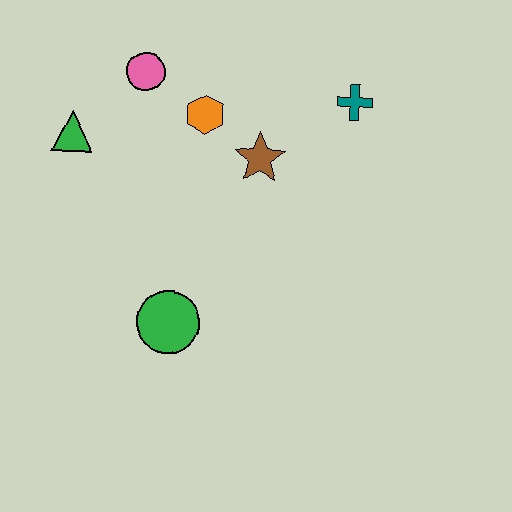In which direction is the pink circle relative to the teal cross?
The pink circle is to the left of the teal cross.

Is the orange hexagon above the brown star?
Yes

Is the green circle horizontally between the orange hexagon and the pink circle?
Yes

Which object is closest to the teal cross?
The brown star is closest to the teal cross.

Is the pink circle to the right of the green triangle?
Yes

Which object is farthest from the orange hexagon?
The green circle is farthest from the orange hexagon.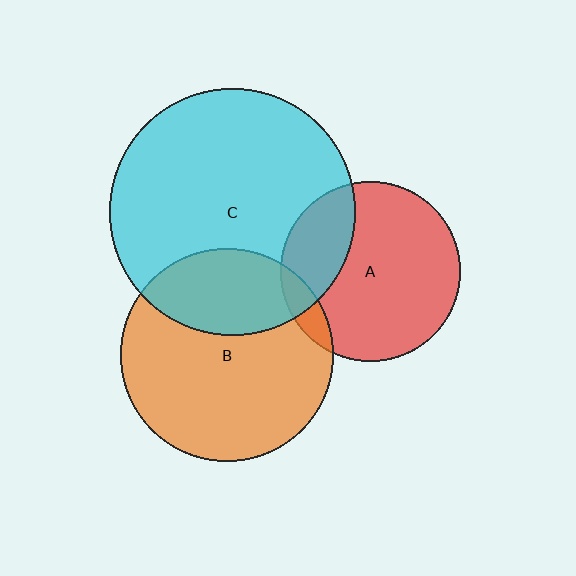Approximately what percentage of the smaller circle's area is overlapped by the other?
Approximately 30%.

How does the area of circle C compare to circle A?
Approximately 1.9 times.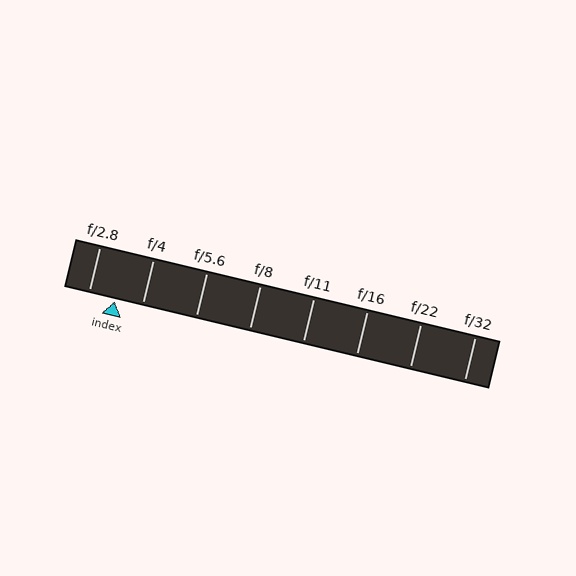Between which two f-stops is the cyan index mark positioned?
The index mark is between f/2.8 and f/4.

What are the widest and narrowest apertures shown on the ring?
The widest aperture shown is f/2.8 and the narrowest is f/32.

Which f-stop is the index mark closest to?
The index mark is closest to f/4.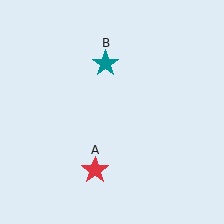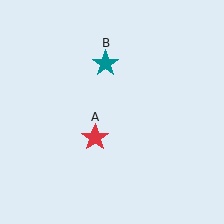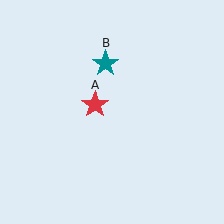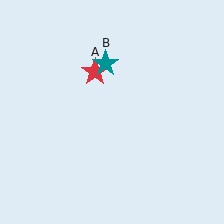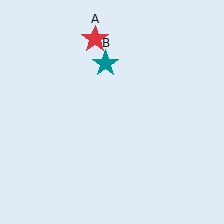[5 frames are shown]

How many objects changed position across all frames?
1 object changed position: red star (object A).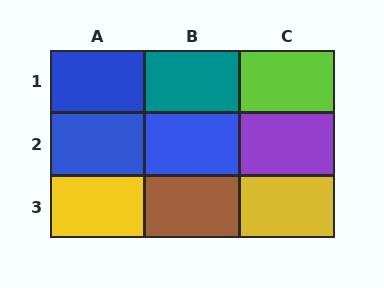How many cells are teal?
1 cell is teal.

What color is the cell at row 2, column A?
Blue.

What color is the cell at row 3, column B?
Brown.